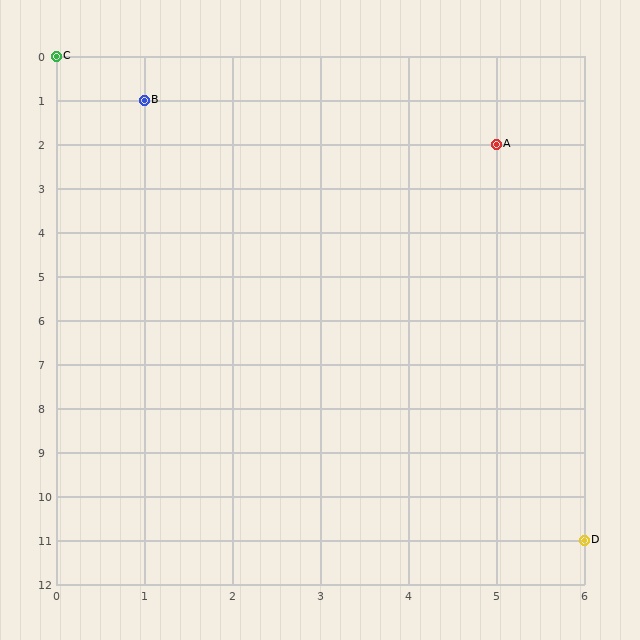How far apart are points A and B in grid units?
Points A and B are 4 columns and 1 row apart (about 4.1 grid units diagonally).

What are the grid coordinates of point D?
Point D is at grid coordinates (6, 11).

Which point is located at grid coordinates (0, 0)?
Point C is at (0, 0).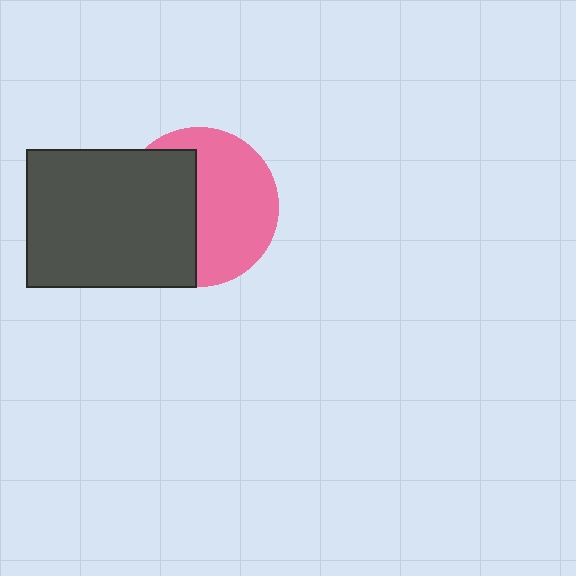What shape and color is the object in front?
The object in front is a dark gray rectangle.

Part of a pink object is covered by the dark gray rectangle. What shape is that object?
It is a circle.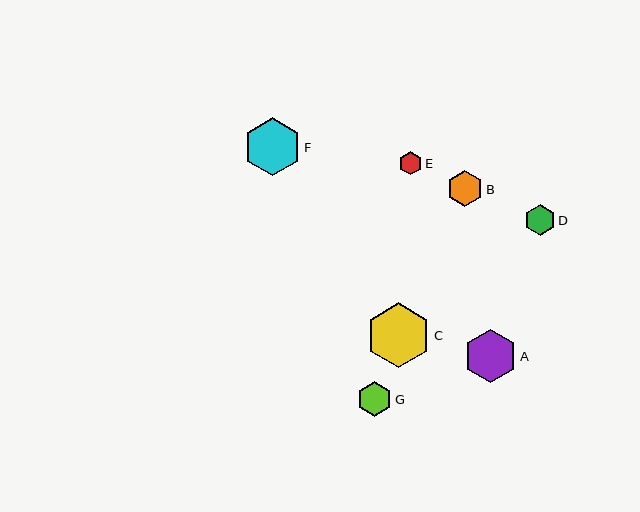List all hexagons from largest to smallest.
From largest to smallest: C, F, A, B, G, D, E.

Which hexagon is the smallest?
Hexagon E is the smallest with a size of approximately 23 pixels.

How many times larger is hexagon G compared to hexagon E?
Hexagon G is approximately 1.5 times the size of hexagon E.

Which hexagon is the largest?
Hexagon C is the largest with a size of approximately 65 pixels.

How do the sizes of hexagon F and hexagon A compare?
Hexagon F and hexagon A are approximately the same size.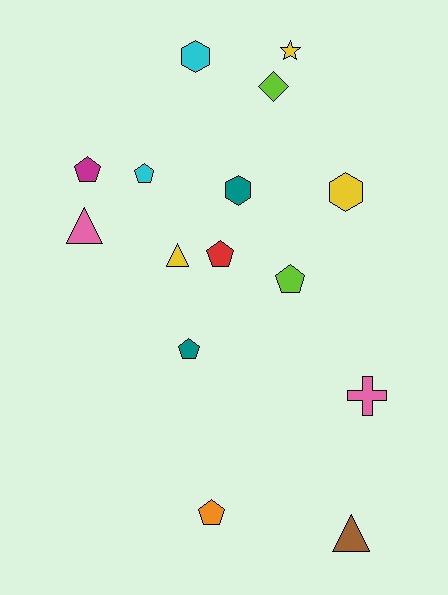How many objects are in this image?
There are 15 objects.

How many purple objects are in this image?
There are no purple objects.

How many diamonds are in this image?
There is 1 diamond.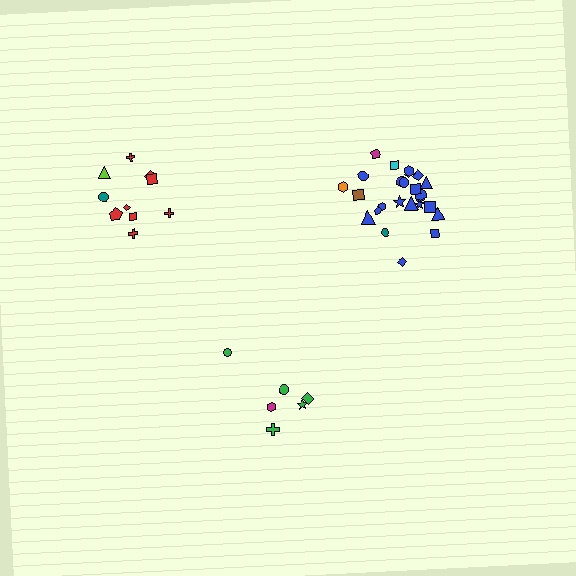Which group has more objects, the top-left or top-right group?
The top-right group.